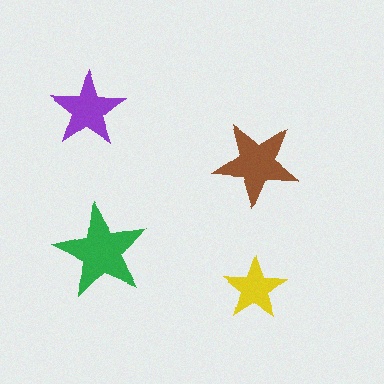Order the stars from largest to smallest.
the green one, the brown one, the purple one, the yellow one.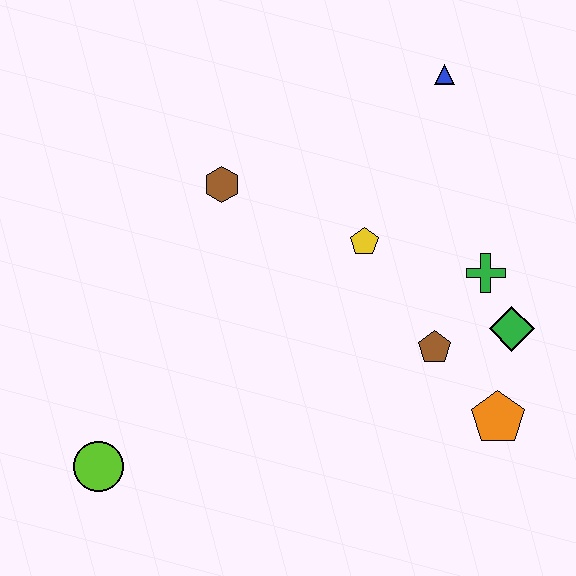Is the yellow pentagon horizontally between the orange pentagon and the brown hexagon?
Yes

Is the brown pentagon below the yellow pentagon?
Yes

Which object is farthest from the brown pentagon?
The lime circle is farthest from the brown pentagon.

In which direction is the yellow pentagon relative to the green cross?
The yellow pentagon is to the left of the green cross.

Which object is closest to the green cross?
The green diamond is closest to the green cross.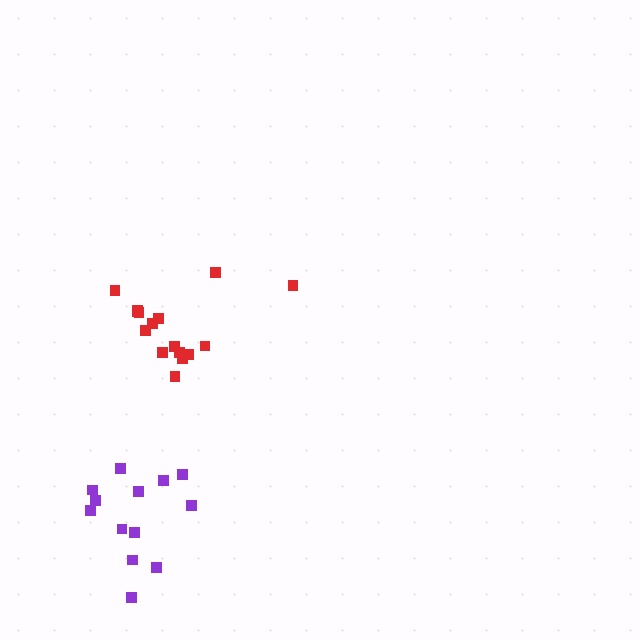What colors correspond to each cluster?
The clusters are colored: purple, red.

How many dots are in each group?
Group 1: 13 dots, Group 2: 16 dots (29 total).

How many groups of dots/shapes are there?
There are 2 groups.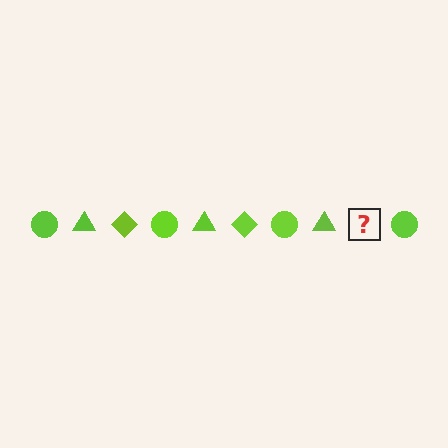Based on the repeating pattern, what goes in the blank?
The blank should be a lime diamond.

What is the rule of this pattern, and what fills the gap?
The rule is that the pattern cycles through circle, triangle, diamond shapes in lime. The gap should be filled with a lime diamond.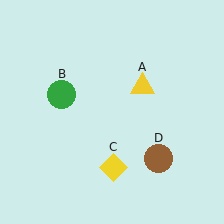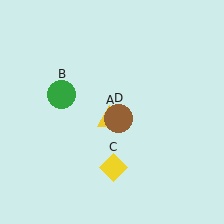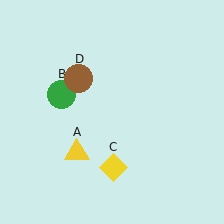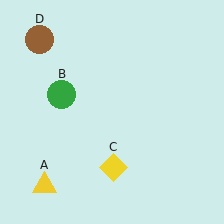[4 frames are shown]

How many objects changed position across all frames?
2 objects changed position: yellow triangle (object A), brown circle (object D).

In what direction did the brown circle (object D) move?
The brown circle (object D) moved up and to the left.